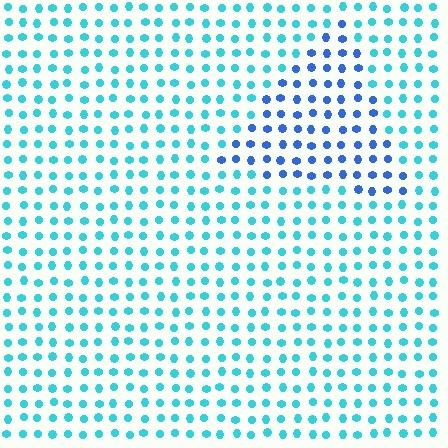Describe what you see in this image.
The image is filled with small cyan elements in a uniform arrangement. A triangle-shaped region is visible where the elements are tinted to a slightly different hue, forming a subtle color boundary.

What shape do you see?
I see a triangle.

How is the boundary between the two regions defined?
The boundary is defined purely by a slight shift in hue (about 38 degrees). Spacing, size, and orientation are identical on both sides.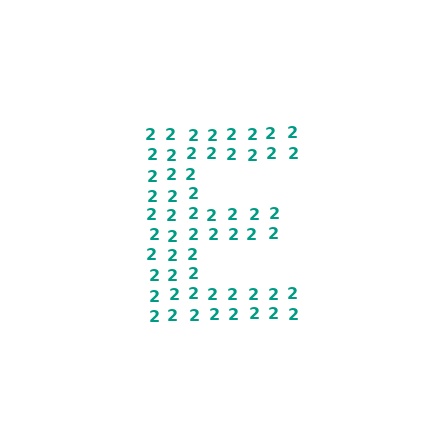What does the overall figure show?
The overall figure shows the letter E.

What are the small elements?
The small elements are digit 2's.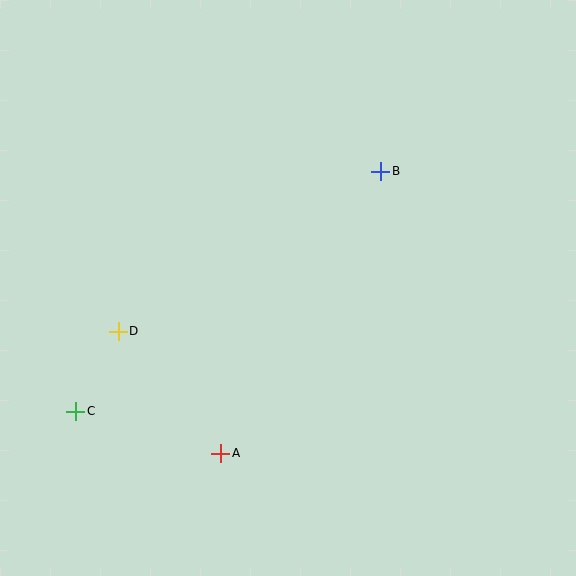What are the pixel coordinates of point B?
Point B is at (381, 171).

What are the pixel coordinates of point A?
Point A is at (221, 453).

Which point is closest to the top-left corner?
Point D is closest to the top-left corner.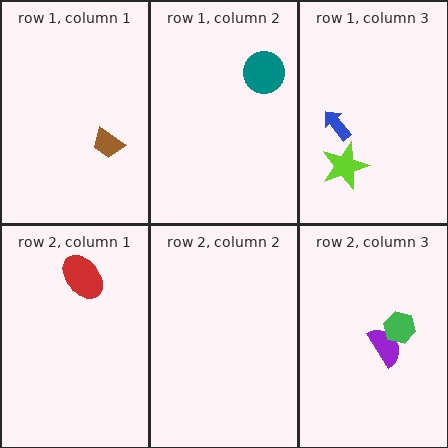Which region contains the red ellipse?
The row 2, column 1 region.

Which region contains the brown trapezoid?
The row 1, column 1 region.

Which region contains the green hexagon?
The row 2, column 3 region.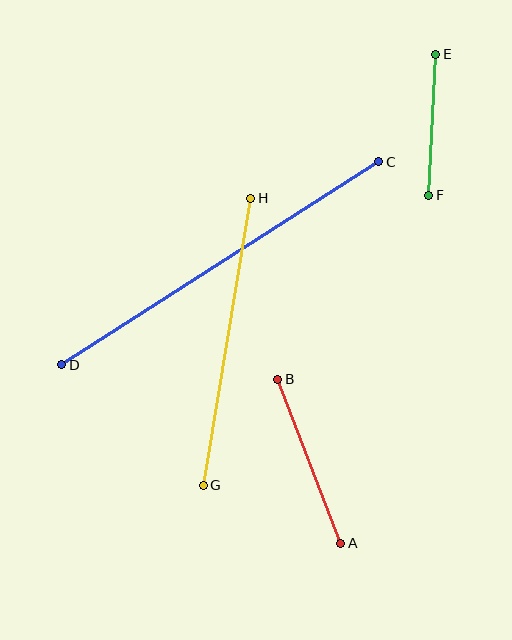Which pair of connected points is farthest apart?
Points C and D are farthest apart.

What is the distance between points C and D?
The distance is approximately 376 pixels.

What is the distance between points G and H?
The distance is approximately 291 pixels.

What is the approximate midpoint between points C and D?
The midpoint is at approximately (220, 263) pixels.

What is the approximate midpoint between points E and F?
The midpoint is at approximately (432, 125) pixels.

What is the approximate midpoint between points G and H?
The midpoint is at approximately (227, 342) pixels.